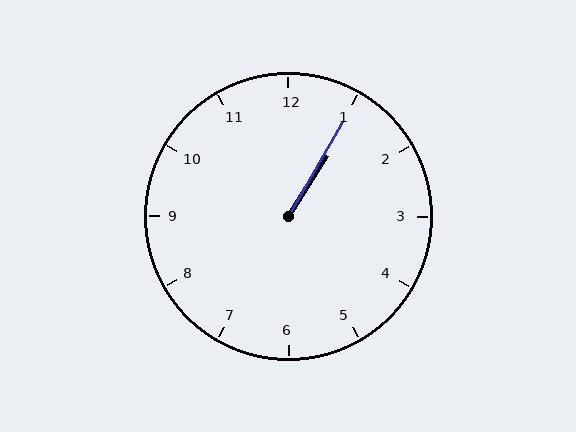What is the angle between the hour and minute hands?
Approximately 2 degrees.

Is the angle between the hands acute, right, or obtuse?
It is acute.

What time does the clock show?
1:05.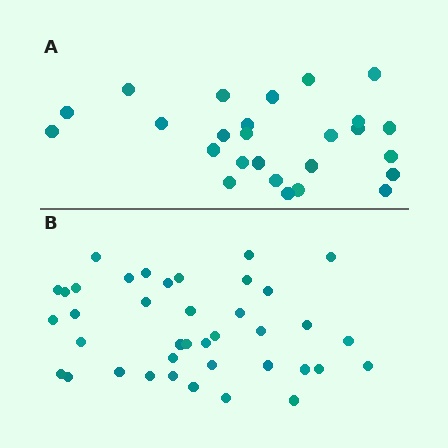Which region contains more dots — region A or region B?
Region B (the bottom region) has more dots.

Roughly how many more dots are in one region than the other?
Region B has approximately 15 more dots than region A.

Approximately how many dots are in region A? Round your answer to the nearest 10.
About 30 dots. (The exact count is 26, which rounds to 30.)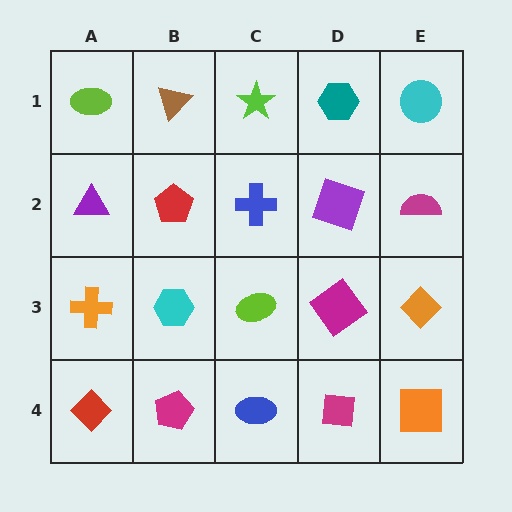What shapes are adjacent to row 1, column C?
A blue cross (row 2, column C), a brown triangle (row 1, column B), a teal hexagon (row 1, column D).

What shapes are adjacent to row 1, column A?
A purple triangle (row 2, column A), a brown triangle (row 1, column B).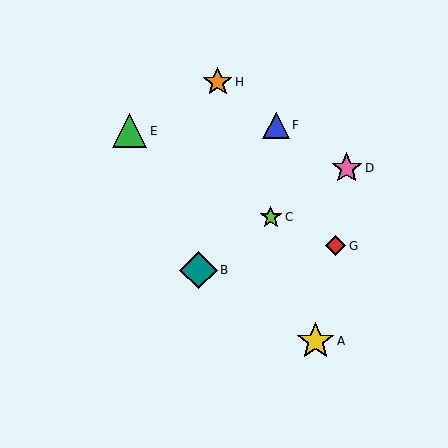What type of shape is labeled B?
Shape B is a teal diamond.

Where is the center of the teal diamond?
The center of the teal diamond is at (198, 270).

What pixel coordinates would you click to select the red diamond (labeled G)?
Click at (336, 246) to select the red diamond G.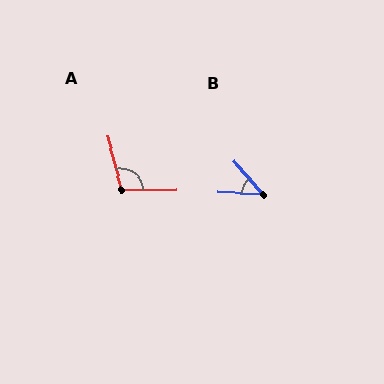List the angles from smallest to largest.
B (46°), A (105°).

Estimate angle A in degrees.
Approximately 105 degrees.